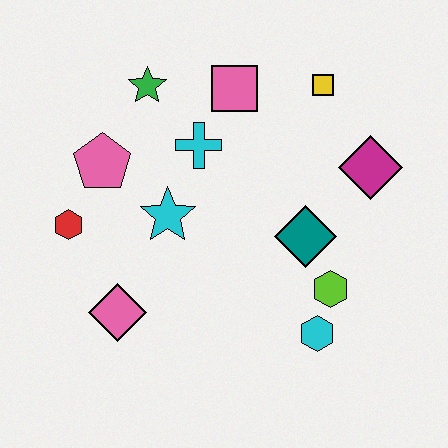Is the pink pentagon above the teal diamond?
Yes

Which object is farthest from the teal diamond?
The red hexagon is farthest from the teal diamond.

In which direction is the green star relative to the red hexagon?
The green star is above the red hexagon.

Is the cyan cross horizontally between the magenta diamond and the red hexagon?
Yes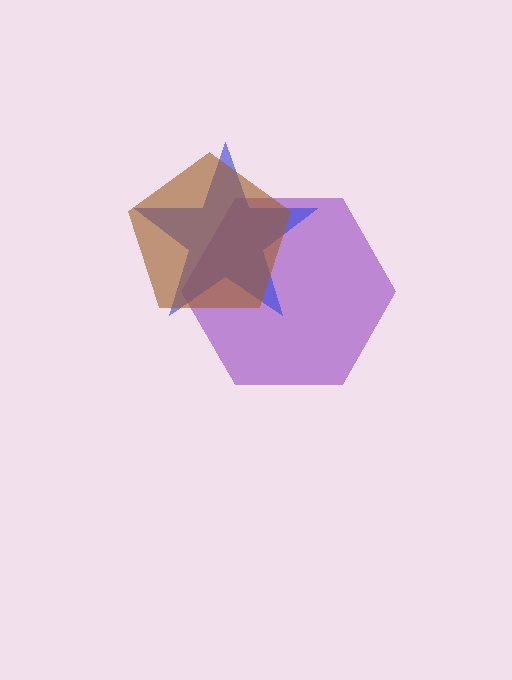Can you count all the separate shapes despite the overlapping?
Yes, there are 3 separate shapes.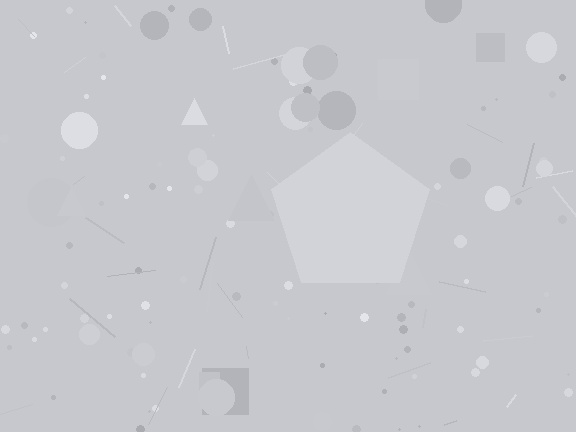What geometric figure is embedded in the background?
A pentagon is embedded in the background.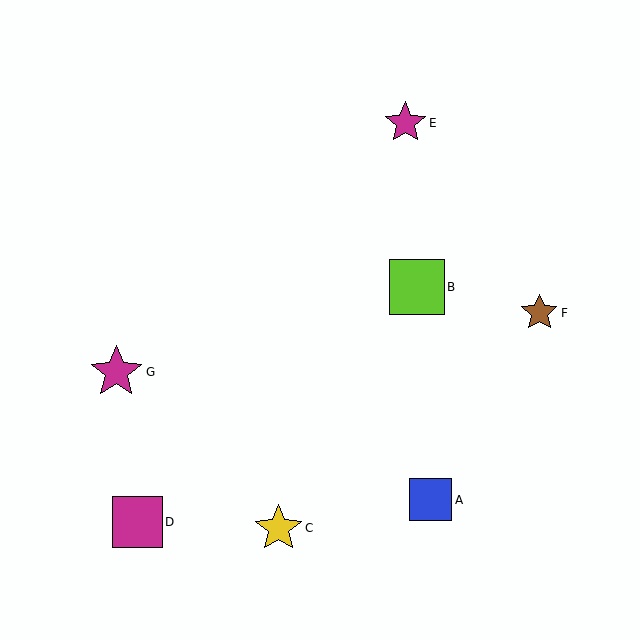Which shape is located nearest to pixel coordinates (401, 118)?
The magenta star (labeled E) at (405, 123) is nearest to that location.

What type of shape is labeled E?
Shape E is a magenta star.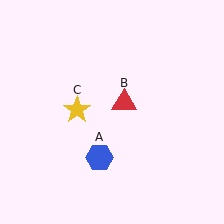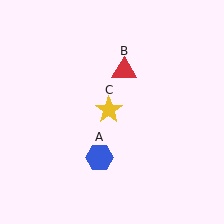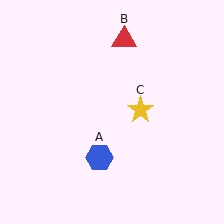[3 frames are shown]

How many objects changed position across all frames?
2 objects changed position: red triangle (object B), yellow star (object C).